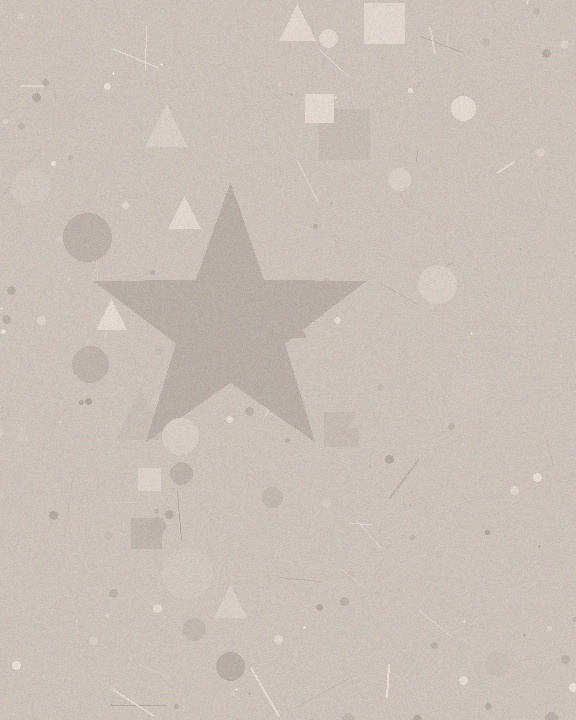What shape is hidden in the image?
A star is hidden in the image.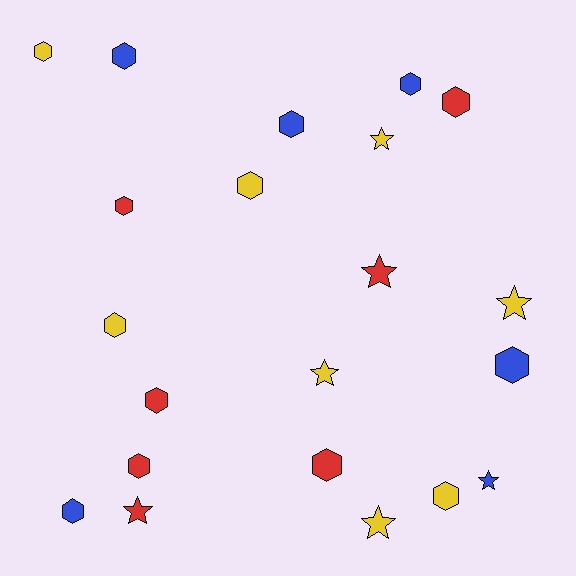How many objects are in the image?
There are 21 objects.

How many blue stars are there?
There is 1 blue star.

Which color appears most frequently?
Yellow, with 8 objects.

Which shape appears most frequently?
Hexagon, with 14 objects.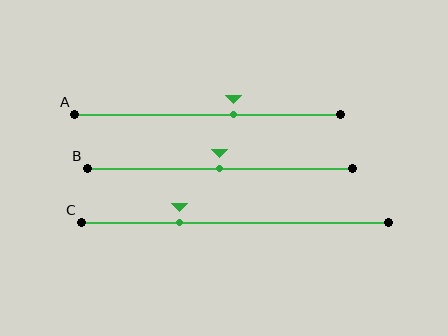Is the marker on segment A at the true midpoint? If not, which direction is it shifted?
No, the marker on segment A is shifted to the right by about 10% of the segment length.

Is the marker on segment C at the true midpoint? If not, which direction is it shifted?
No, the marker on segment C is shifted to the left by about 18% of the segment length.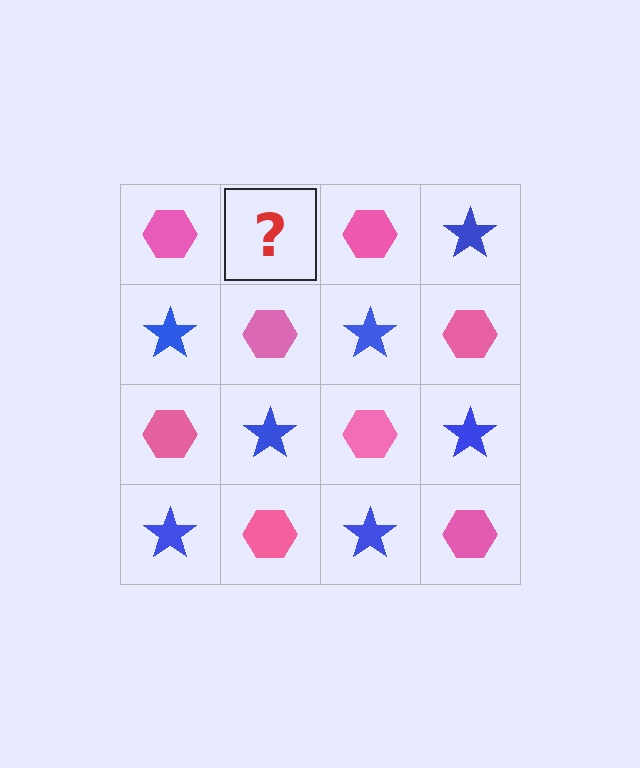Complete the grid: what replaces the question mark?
The question mark should be replaced with a blue star.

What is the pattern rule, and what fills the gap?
The rule is that it alternates pink hexagon and blue star in a checkerboard pattern. The gap should be filled with a blue star.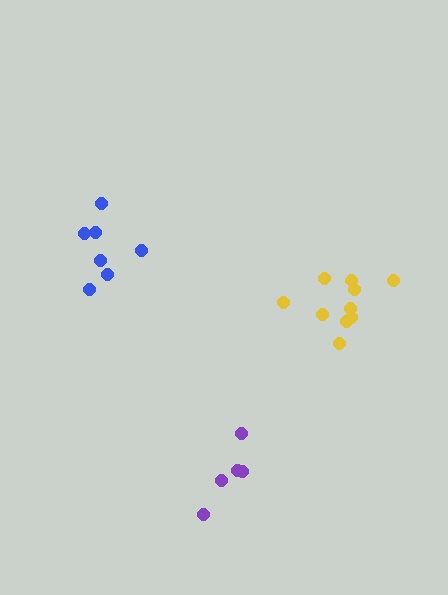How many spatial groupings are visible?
There are 3 spatial groupings.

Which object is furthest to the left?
The blue cluster is leftmost.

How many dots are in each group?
Group 1: 7 dots, Group 2: 10 dots, Group 3: 5 dots (22 total).